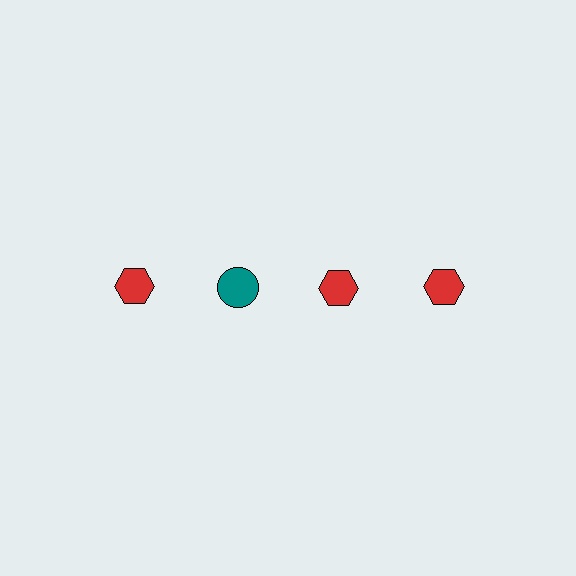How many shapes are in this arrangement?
There are 4 shapes arranged in a grid pattern.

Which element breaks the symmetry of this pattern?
The teal circle in the top row, second from left column breaks the symmetry. All other shapes are red hexagons.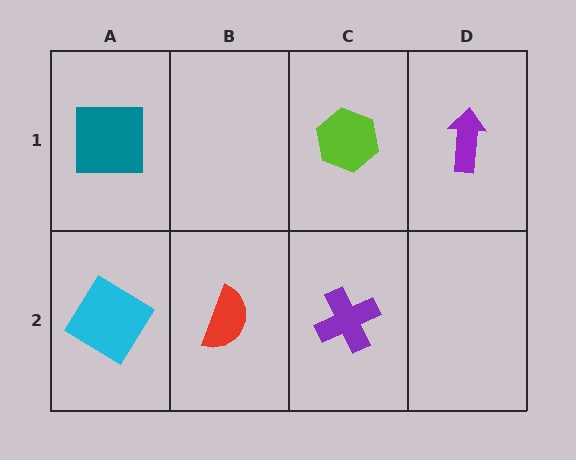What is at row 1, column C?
A lime hexagon.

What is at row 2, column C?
A purple cross.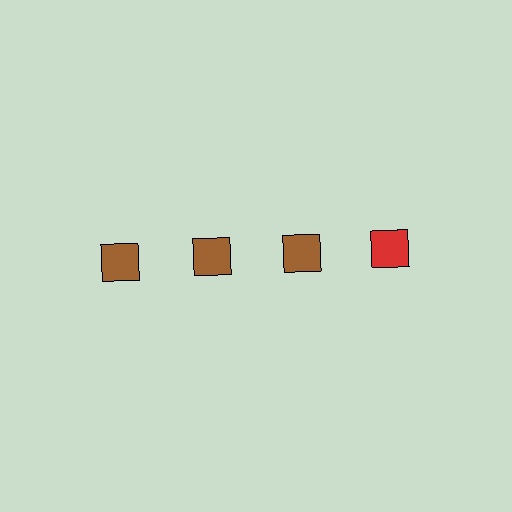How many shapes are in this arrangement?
There are 4 shapes arranged in a grid pattern.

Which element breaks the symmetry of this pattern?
The red square in the top row, second from right column breaks the symmetry. All other shapes are brown squares.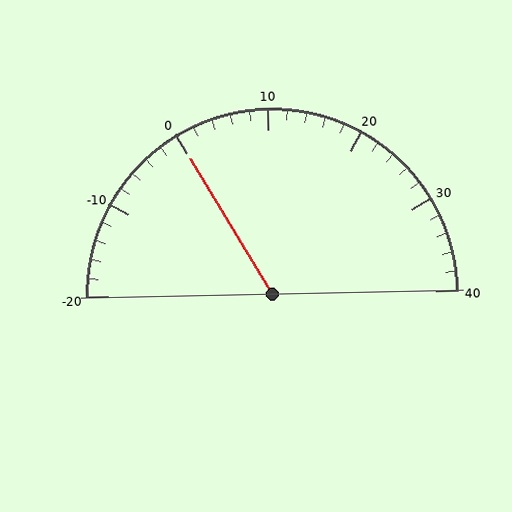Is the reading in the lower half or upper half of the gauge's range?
The reading is in the lower half of the range (-20 to 40).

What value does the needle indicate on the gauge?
The needle indicates approximately 0.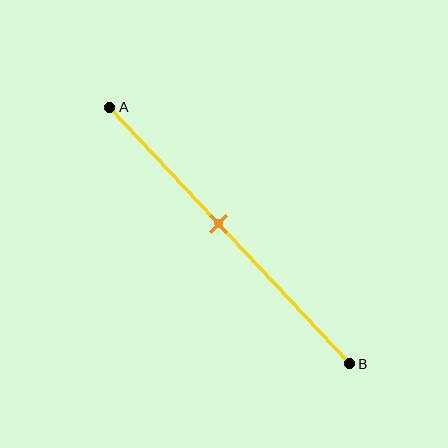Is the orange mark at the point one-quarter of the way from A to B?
No, the mark is at about 45% from A, not at the 25% one-quarter point.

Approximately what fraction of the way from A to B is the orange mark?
The orange mark is approximately 45% of the way from A to B.